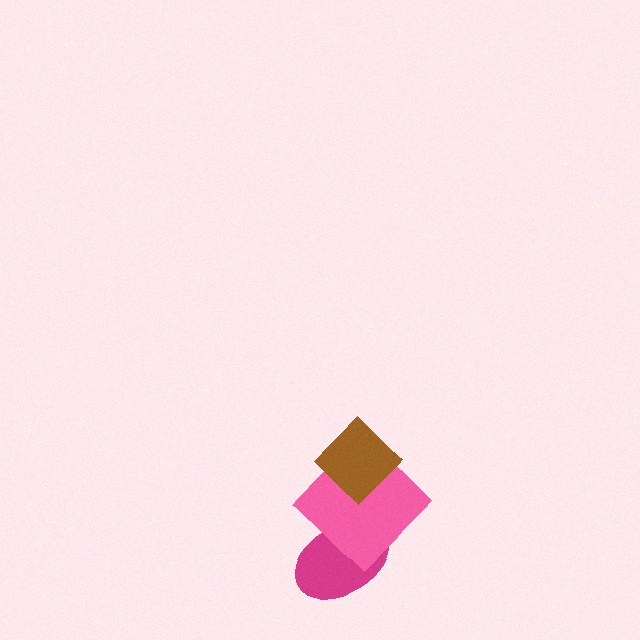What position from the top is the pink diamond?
The pink diamond is 2nd from the top.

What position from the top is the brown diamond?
The brown diamond is 1st from the top.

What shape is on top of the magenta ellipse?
The pink diamond is on top of the magenta ellipse.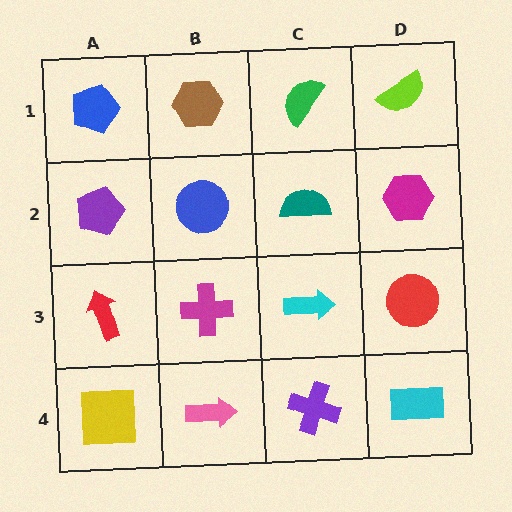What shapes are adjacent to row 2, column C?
A green semicircle (row 1, column C), a cyan arrow (row 3, column C), a blue circle (row 2, column B), a magenta hexagon (row 2, column D).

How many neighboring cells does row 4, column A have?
2.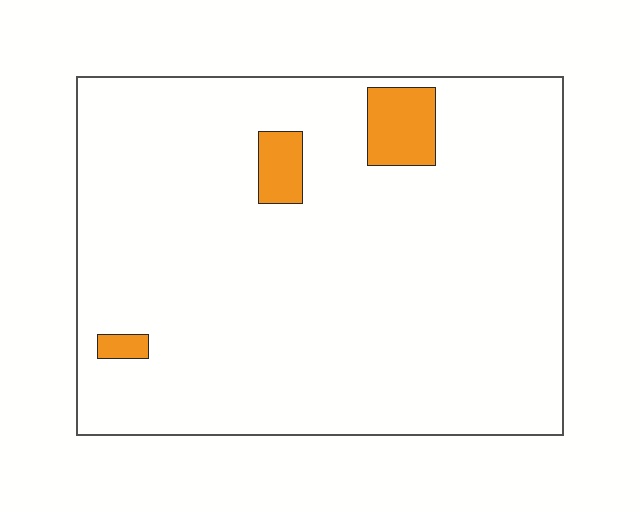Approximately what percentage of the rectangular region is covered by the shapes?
Approximately 5%.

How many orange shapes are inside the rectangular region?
3.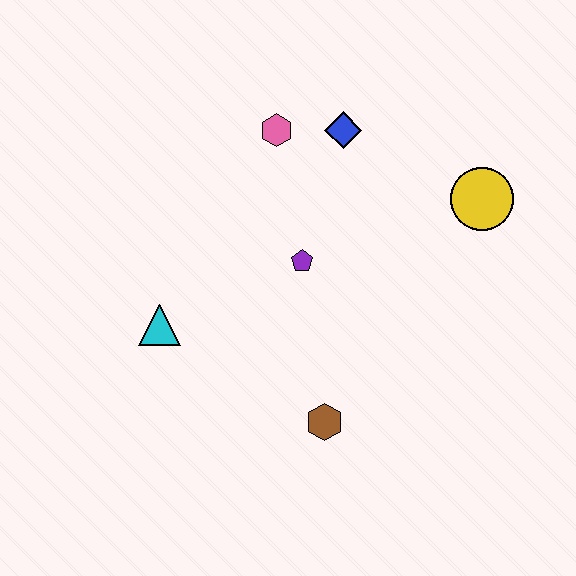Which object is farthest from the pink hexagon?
The brown hexagon is farthest from the pink hexagon.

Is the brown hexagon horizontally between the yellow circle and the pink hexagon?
Yes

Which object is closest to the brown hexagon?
The purple pentagon is closest to the brown hexagon.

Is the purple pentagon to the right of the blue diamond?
No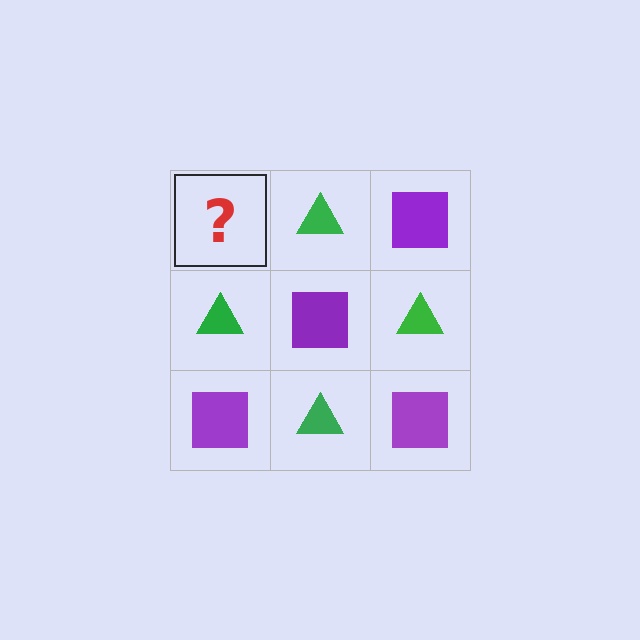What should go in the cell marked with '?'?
The missing cell should contain a purple square.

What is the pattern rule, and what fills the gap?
The rule is that it alternates purple square and green triangle in a checkerboard pattern. The gap should be filled with a purple square.